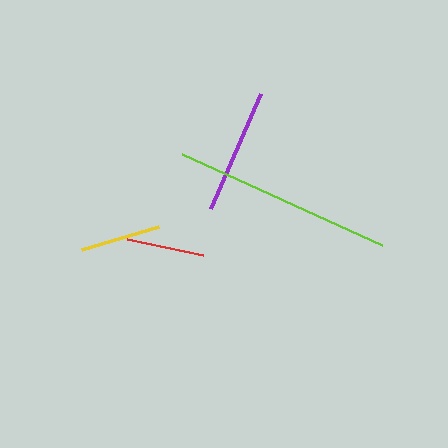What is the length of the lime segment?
The lime segment is approximately 220 pixels long.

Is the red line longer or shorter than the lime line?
The lime line is longer than the red line.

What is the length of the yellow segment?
The yellow segment is approximately 81 pixels long.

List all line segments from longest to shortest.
From longest to shortest: lime, purple, yellow, red.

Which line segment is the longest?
The lime line is the longest at approximately 220 pixels.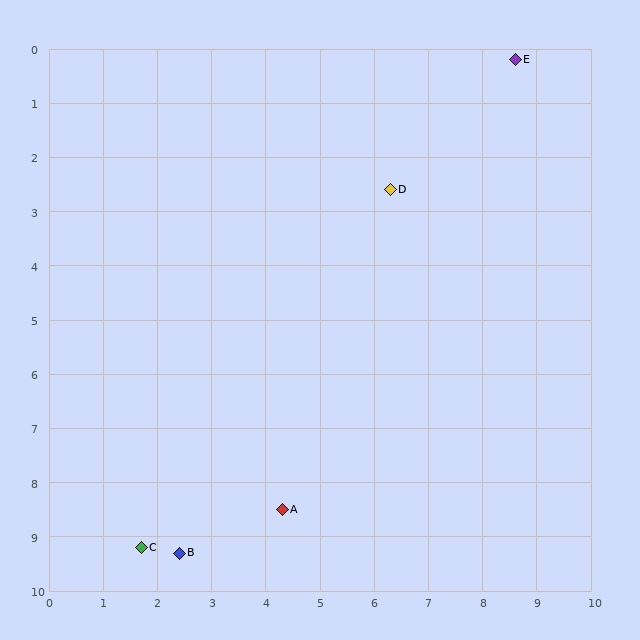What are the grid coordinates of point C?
Point C is at approximately (1.7, 9.2).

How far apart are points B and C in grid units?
Points B and C are about 0.7 grid units apart.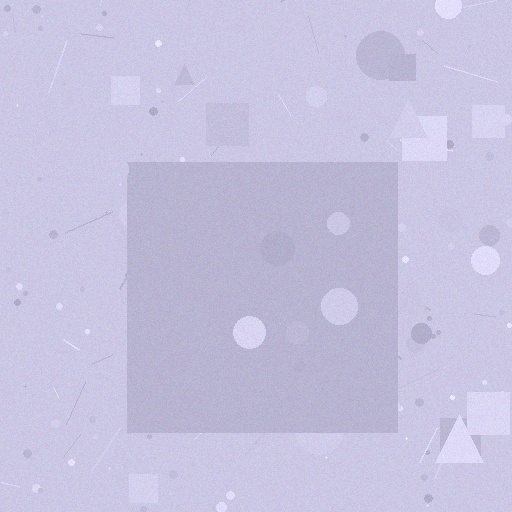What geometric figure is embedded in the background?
A square is embedded in the background.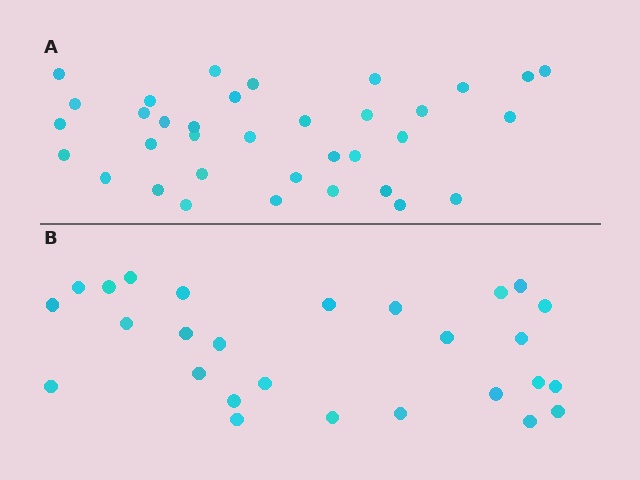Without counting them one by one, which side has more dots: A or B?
Region A (the top region) has more dots.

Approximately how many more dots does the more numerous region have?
Region A has roughly 8 or so more dots than region B.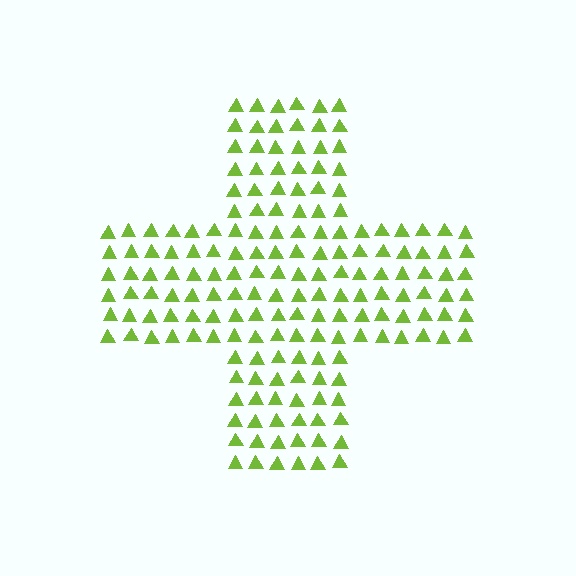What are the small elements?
The small elements are triangles.